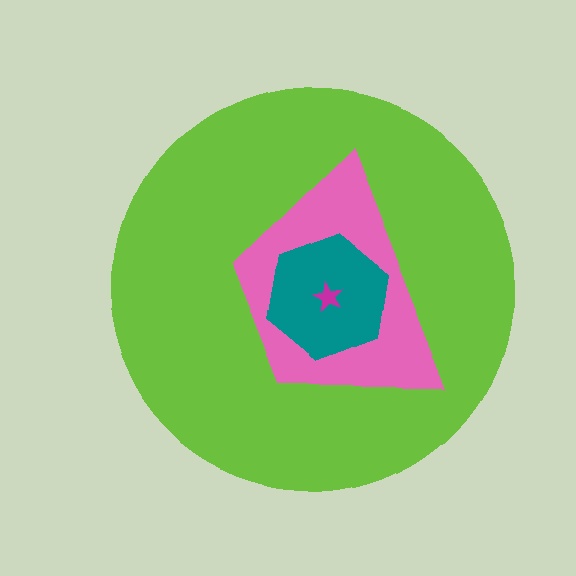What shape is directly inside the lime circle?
The pink trapezoid.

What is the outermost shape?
The lime circle.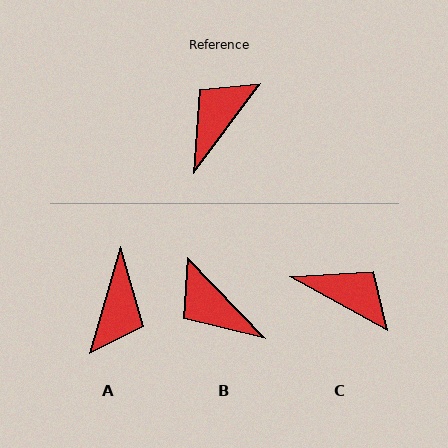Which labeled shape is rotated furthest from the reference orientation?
A, about 159 degrees away.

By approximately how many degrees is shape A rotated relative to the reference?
Approximately 159 degrees clockwise.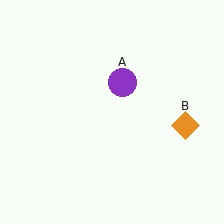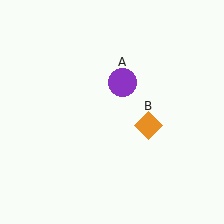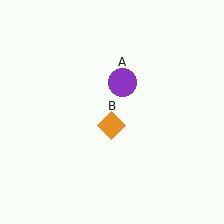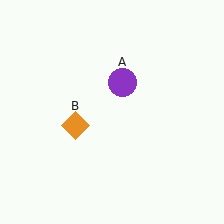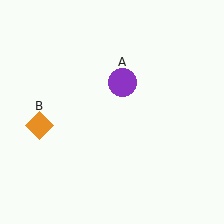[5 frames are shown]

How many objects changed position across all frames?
1 object changed position: orange diamond (object B).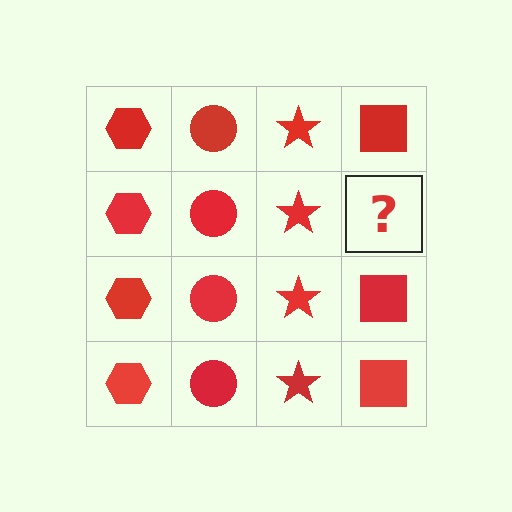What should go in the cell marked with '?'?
The missing cell should contain a red square.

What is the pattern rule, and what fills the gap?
The rule is that each column has a consistent shape. The gap should be filled with a red square.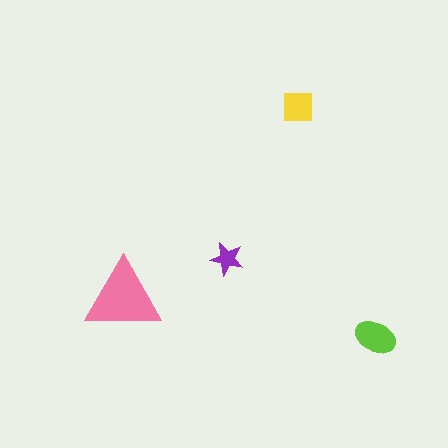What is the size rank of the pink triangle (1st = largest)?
1st.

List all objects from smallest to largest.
The purple star, the yellow square, the lime ellipse, the pink triangle.